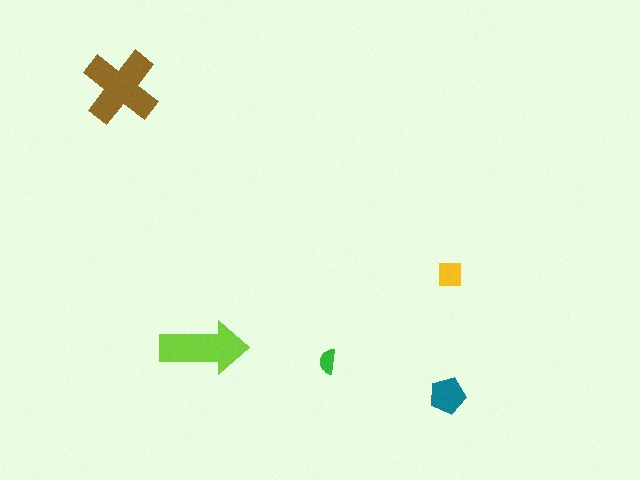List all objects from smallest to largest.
The green semicircle, the yellow square, the teal pentagon, the lime arrow, the brown cross.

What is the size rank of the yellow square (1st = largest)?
4th.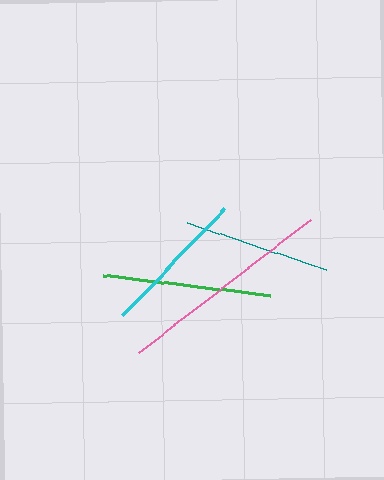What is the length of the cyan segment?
The cyan segment is approximately 148 pixels long.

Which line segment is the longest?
The pink line is the longest at approximately 218 pixels.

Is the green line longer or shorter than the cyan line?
The green line is longer than the cyan line.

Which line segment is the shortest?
The teal line is the shortest at approximately 146 pixels.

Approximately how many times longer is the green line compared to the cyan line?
The green line is approximately 1.1 times the length of the cyan line.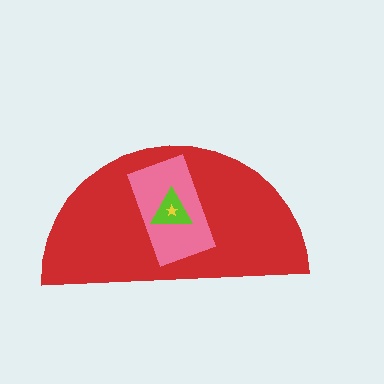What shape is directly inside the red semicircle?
The pink rectangle.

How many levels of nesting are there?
4.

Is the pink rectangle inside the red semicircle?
Yes.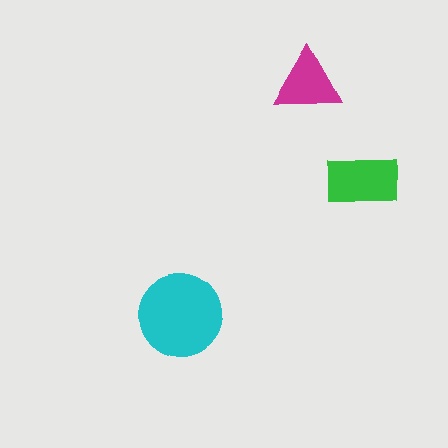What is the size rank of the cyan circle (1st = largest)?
1st.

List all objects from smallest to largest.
The magenta triangle, the green rectangle, the cyan circle.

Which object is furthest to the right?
The green rectangle is rightmost.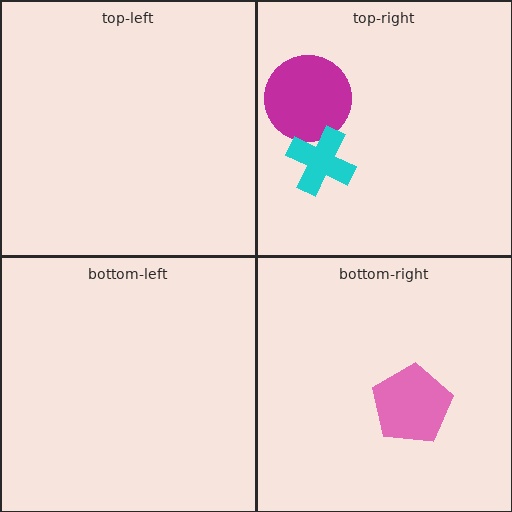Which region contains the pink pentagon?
The bottom-right region.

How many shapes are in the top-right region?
2.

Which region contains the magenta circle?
The top-right region.